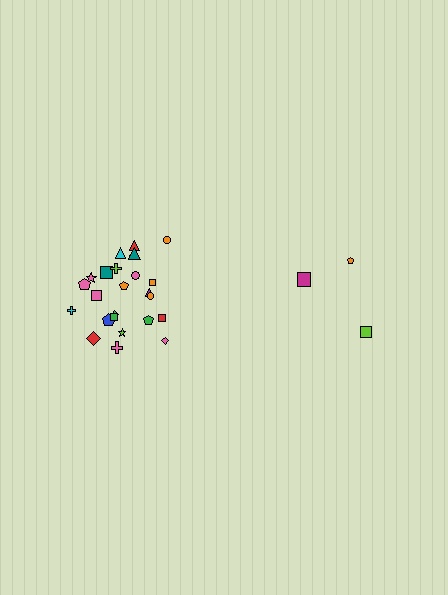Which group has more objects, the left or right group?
The left group.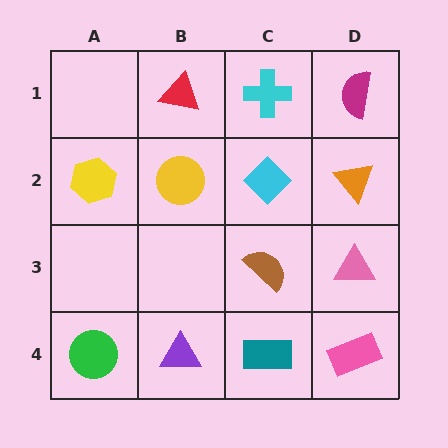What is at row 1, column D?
A magenta semicircle.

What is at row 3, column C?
A brown semicircle.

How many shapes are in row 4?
4 shapes.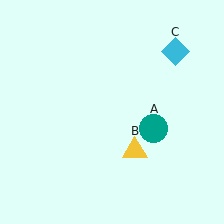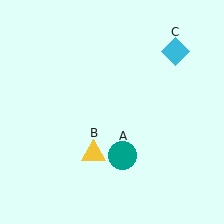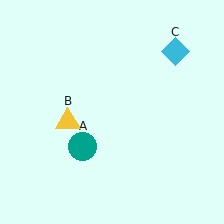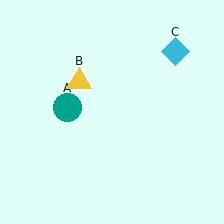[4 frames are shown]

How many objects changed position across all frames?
2 objects changed position: teal circle (object A), yellow triangle (object B).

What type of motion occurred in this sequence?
The teal circle (object A), yellow triangle (object B) rotated clockwise around the center of the scene.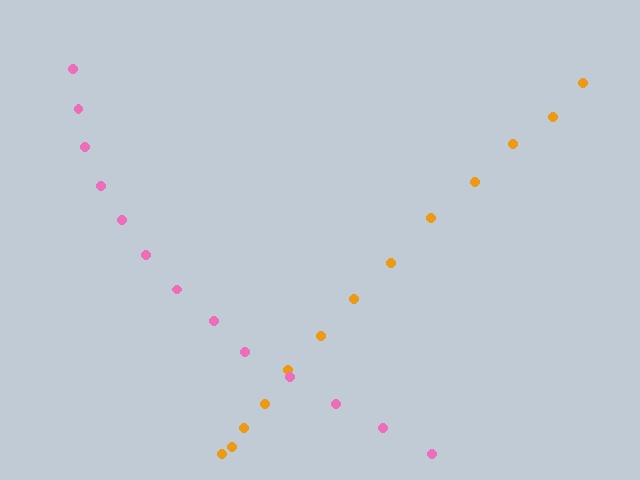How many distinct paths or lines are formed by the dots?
There are 2 distinct paths.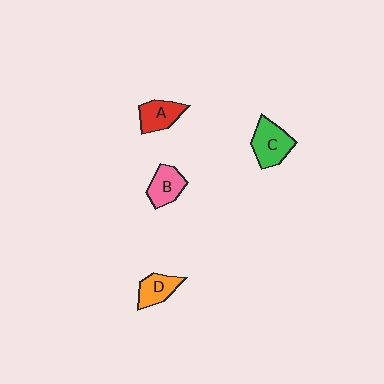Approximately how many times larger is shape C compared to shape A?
Approximately 1.3 times.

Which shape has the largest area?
Shape C (green).